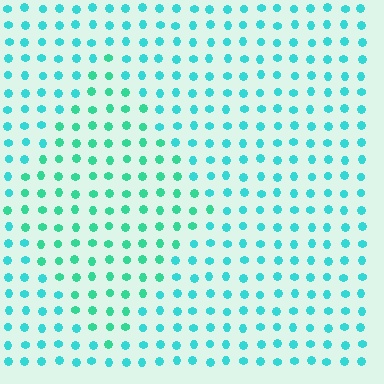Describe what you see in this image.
The image is filled with small cyan elements in a uniform arrangement. A diamond-shaped region is visible where the elements are tinted to a slightly different hue, forming a subtle color boundary.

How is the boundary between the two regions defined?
The boundary is defined purely by a slight shift in hue (about 24 degrees). Spacing, size, and orientation are identical on both sides.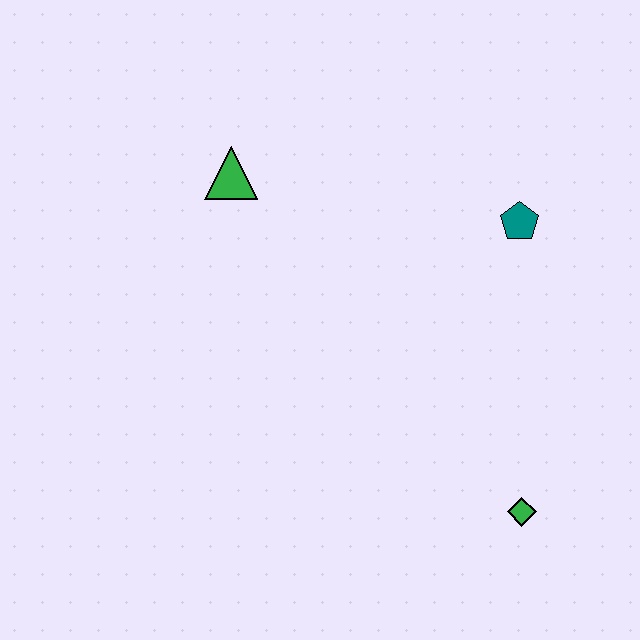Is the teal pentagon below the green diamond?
No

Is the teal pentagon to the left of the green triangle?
No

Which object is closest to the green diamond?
The teal pentagon is closest to the green diamond.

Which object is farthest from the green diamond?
The green triangle is farthest from the green diamond.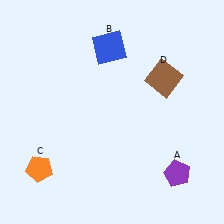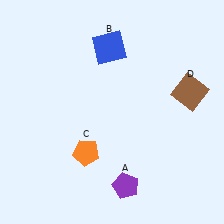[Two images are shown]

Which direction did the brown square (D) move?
The brown square (D) moved right.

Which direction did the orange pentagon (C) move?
The orange pentagon (C) moved right.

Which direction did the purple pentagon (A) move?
The purple pentagon (A) moved left.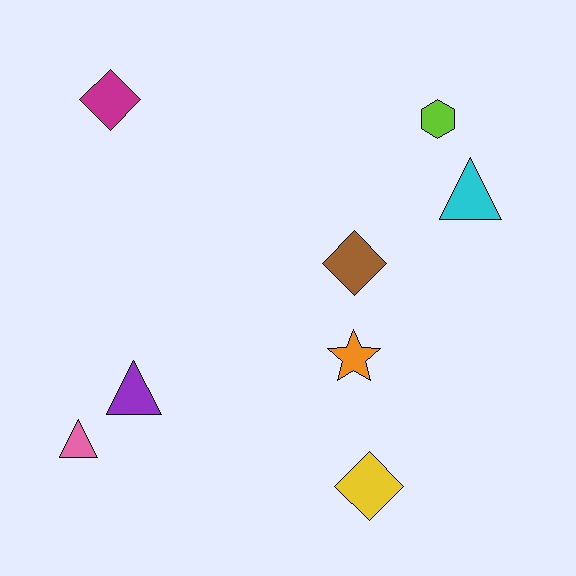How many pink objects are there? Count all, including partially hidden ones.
There is 1 pink object.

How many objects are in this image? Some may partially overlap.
There are 8 objects.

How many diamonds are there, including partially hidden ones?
There are 3 diamonds.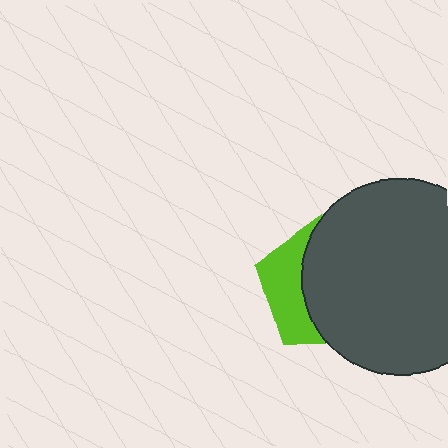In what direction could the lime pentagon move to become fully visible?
The lime pentagon could move left. That would shift it out from behind the dark gray circle entirely.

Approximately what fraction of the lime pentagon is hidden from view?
Roughly 66% of the lime pentagon is hidden behind the dark gray circle.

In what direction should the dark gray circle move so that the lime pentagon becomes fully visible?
The dark gray circle should move right. That is the shortest direction to clear the overlap and leave the lime pentagon fully visible.